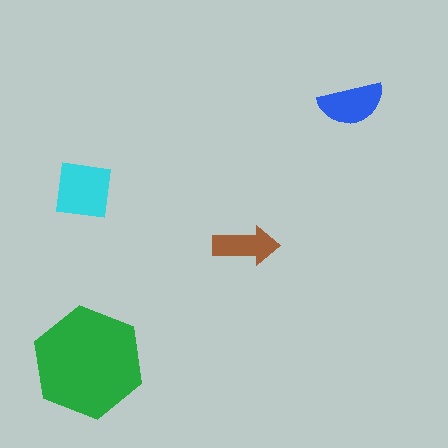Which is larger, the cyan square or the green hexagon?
The green hexagon.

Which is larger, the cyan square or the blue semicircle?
The cyan square.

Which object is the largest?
The green hexagon.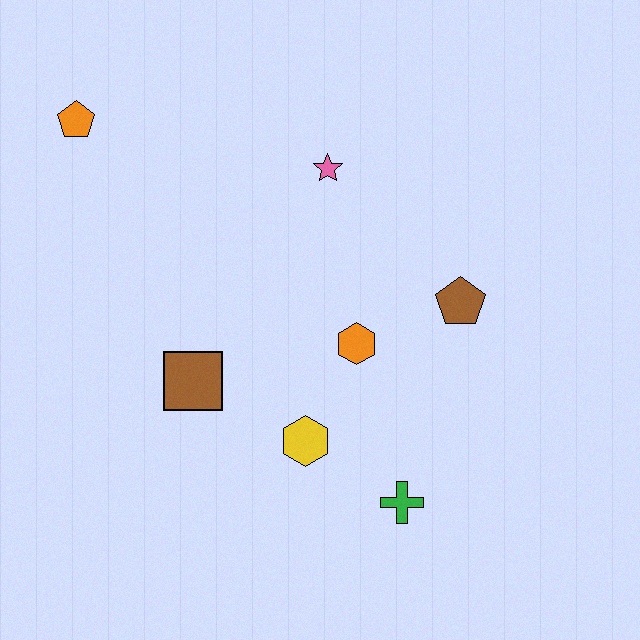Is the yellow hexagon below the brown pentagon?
Yes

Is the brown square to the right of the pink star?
No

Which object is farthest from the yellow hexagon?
The orange pentagon is farthest from the yellow hexagon.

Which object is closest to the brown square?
The yellow hexagon is closest to the brown square.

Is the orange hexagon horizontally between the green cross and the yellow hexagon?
Yes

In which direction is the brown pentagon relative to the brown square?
The brown pentagon is to the right of the brown square.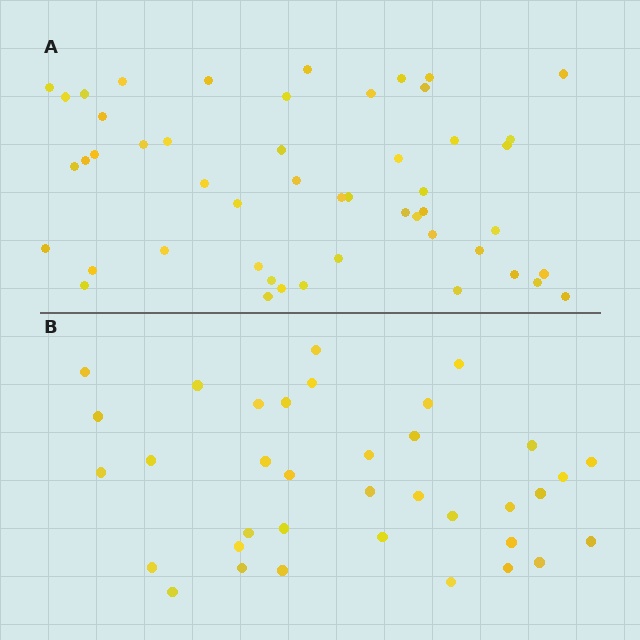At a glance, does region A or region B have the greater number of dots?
Region A (the top region) has more dots.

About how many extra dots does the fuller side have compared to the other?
Region A has approximately 15 more dots than region B.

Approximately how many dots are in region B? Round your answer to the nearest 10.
About 40 dots. (The exact count is 36, which rounds to 40.)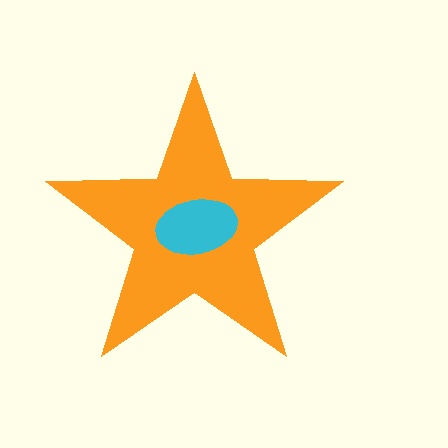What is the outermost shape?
The orange star.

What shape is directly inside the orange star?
The cyan ellipse.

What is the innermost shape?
The cyan ellipse.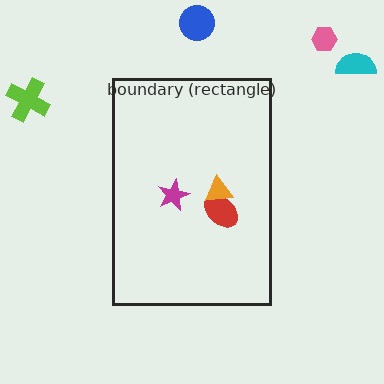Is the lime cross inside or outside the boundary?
Outside.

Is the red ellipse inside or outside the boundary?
Inside.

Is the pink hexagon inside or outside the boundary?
Outside.